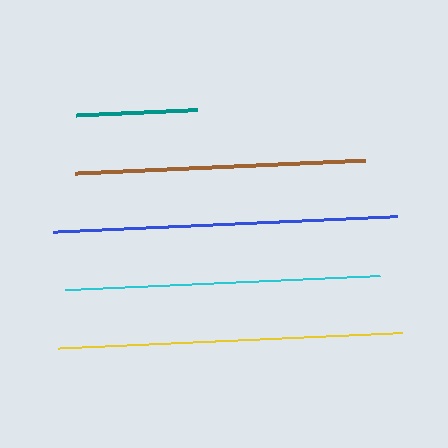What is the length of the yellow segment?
The yellow segment is approximately 345 pixels long.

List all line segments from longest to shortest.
From longest to shortest: yellow, blue, cyan, brown, teal.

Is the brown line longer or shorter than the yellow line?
The yellow line is longer than the brown line.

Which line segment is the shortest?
The teal line is the shortest at approximately 121 pixels.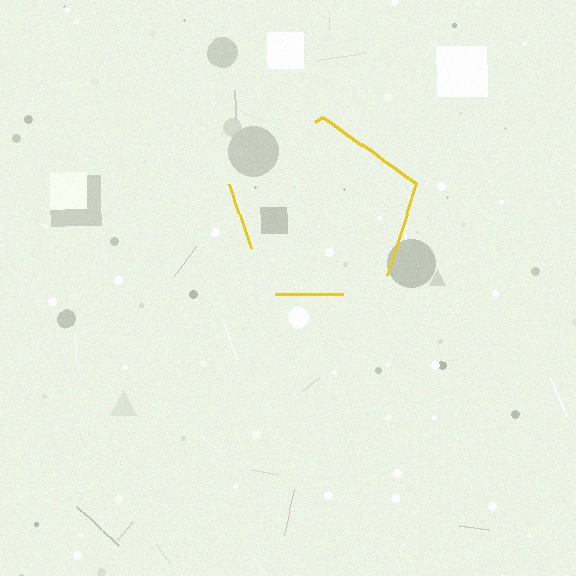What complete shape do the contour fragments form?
The contour fragments form a pentagon.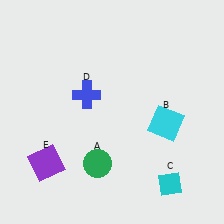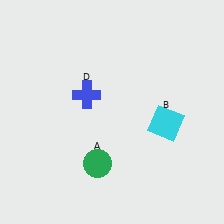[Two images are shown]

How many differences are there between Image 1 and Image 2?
There are 2 differences between the two images.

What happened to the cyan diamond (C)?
The cyan diamond (C) was removed in Image 2. It was in the bottom-right area of Image 1.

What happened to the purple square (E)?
The purple square (E) was removed in Image 2. It was in the bottom-left area of Image 1.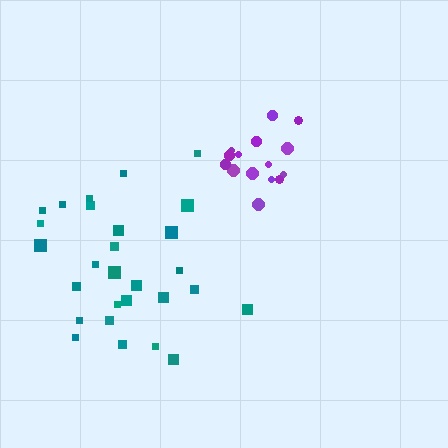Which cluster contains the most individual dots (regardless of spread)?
Teal (28).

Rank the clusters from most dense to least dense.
purple, teal.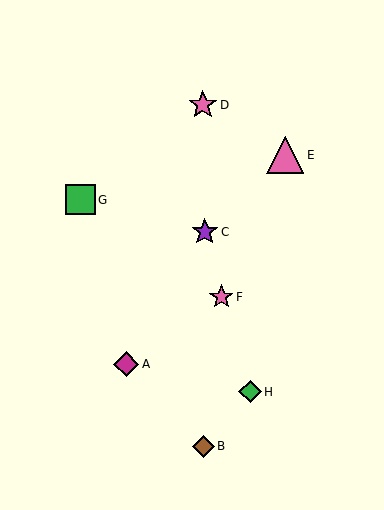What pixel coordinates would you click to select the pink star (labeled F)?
Click at (221, 297) to select the pink star F.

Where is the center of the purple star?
The center of the purple star is at (205, 232).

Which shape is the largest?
The pink triangle (labeled E) is the largest.